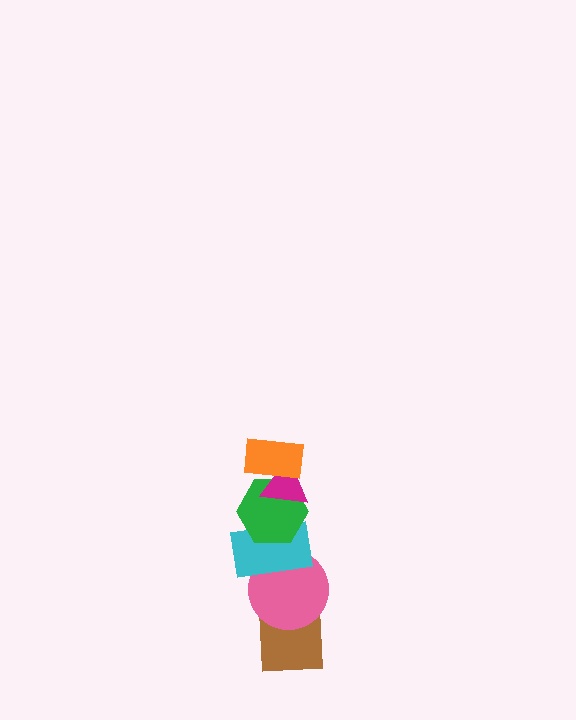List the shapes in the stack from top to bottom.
From top to bottom: the orange rectangle, the magenta triangle, the green hexagon, the cyan rectangle, the pink circle, the brown square.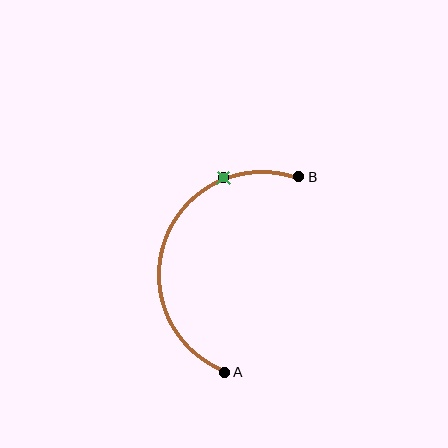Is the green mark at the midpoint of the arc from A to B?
No. The green mark lies on the arc but is closer to endpoint B. The arc midpoint would be at the point on the curve equidistant along the arc from both A and B.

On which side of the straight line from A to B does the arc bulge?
The arc bulges to the left of the straight line connecting A and B.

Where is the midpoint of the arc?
The arc midpoint is the point on the curve farthest from the straight line joining A and B. It sits to the left of that line.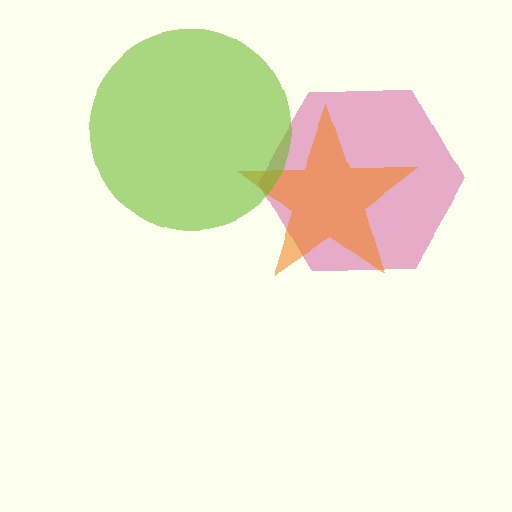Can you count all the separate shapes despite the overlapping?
Yes, there are 3 separate shapes.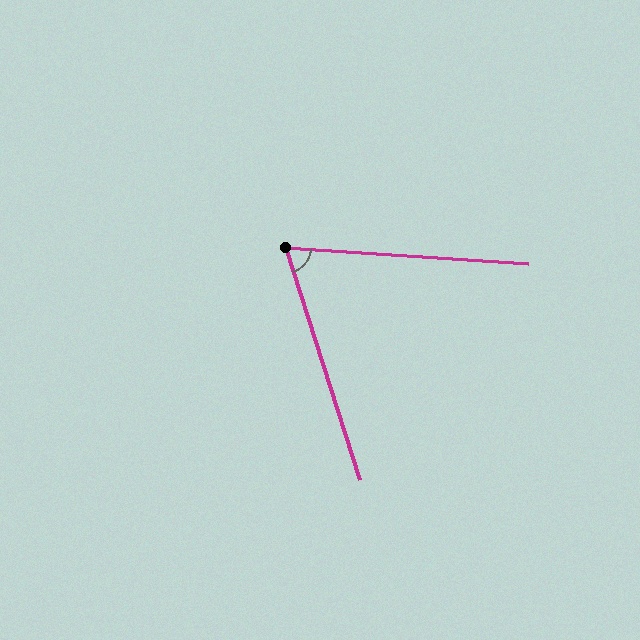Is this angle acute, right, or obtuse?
It is acute.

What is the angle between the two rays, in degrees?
Approximately 68 degrees.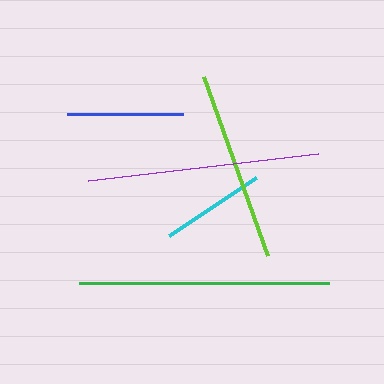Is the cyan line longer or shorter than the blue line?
The blue line is longer than the cyan line.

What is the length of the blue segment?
The blue segment is approximately 116 pixels long.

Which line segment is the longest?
The green line is the longest at approximately 250 pixels.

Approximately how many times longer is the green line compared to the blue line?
The green line is approximately 2.2 times the length of the blue line.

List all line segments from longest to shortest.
From longest to shortest: green, purple, lime, blue, cyan.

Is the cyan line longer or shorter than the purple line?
The purple line is longer than the cyan line.